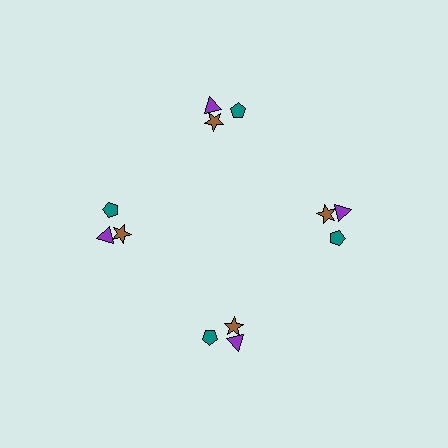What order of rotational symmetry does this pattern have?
This pattern has 4-fold rotational symmetry.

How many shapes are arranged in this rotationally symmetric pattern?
There are 12 shapes, arranged in 4 groups of 3.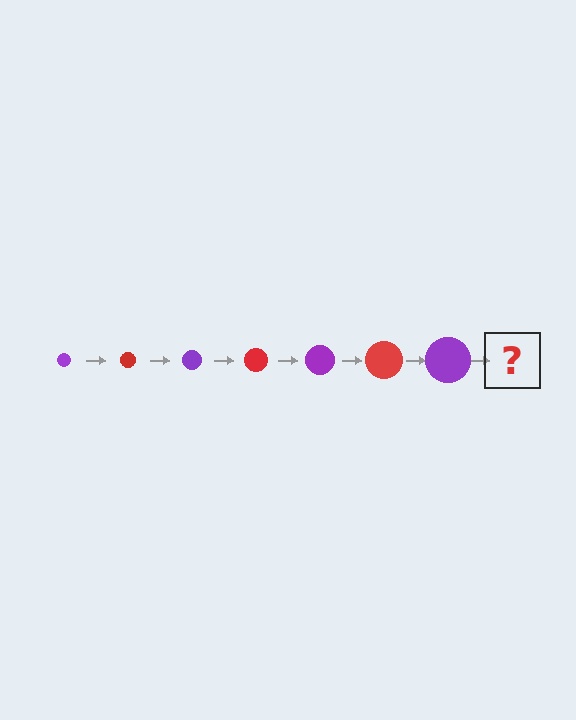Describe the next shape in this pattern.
It should be a red circle, larger than the previous one.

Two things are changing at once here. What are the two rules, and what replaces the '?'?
The two rules are that the circle grows larger each step and the color cycles through purple and red. The '?' should be a red circle, larger than the previous one.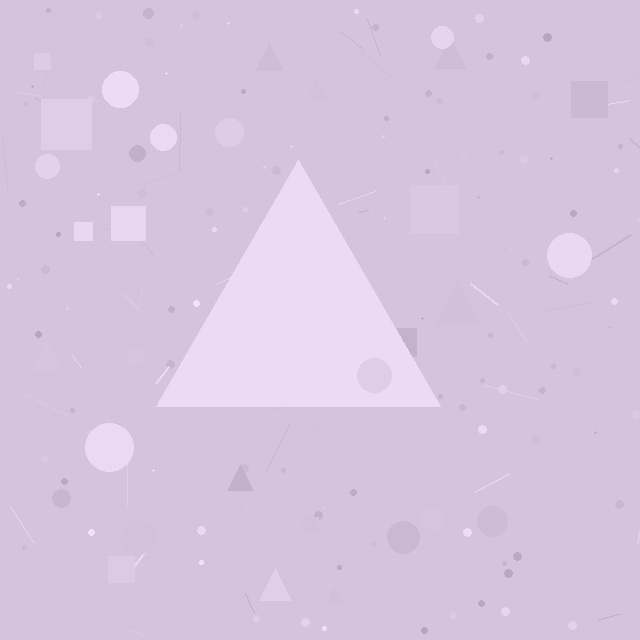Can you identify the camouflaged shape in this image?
The camouflaged shape is a triangle.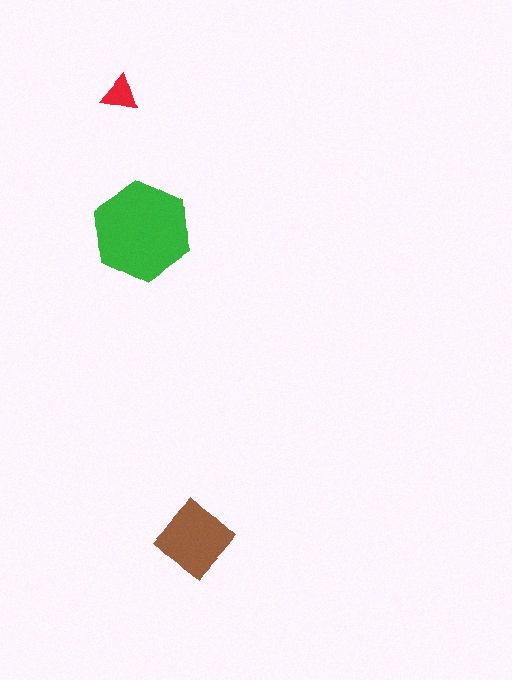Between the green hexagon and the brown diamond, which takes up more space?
The green hexagon.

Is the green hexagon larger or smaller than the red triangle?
Larger.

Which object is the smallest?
The red triangle.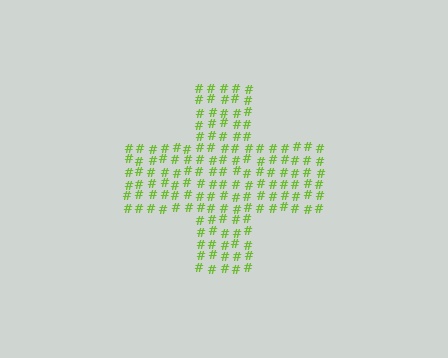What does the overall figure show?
The overall figure shows a cross.